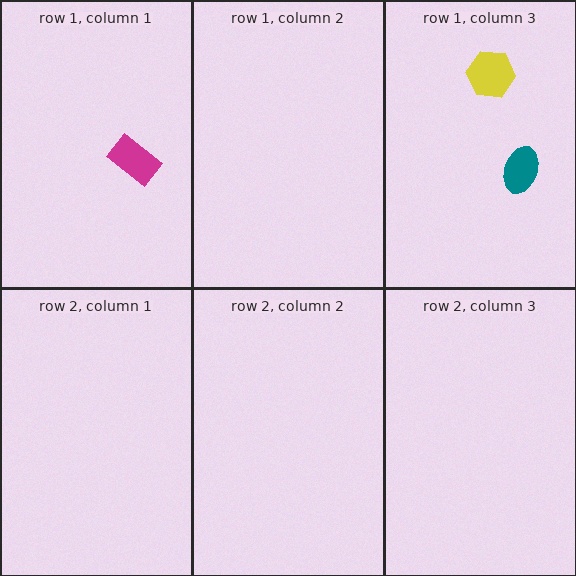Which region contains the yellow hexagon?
The row 1, column 3 region.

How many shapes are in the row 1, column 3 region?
2.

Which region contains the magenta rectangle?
The row 1, column 1 region.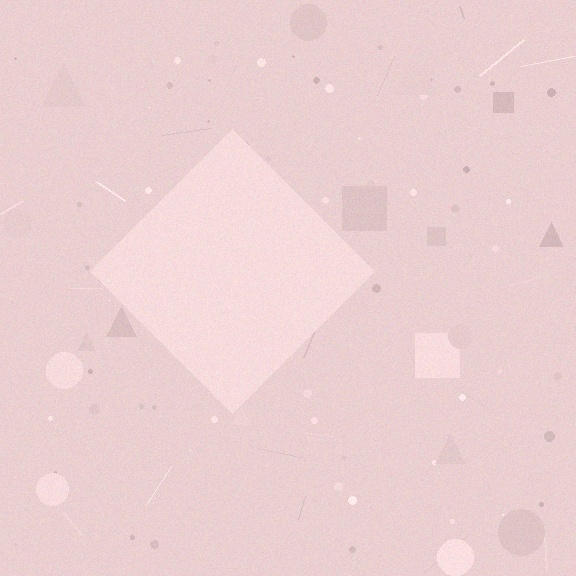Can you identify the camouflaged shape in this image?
The camouflaged shape is a diamond.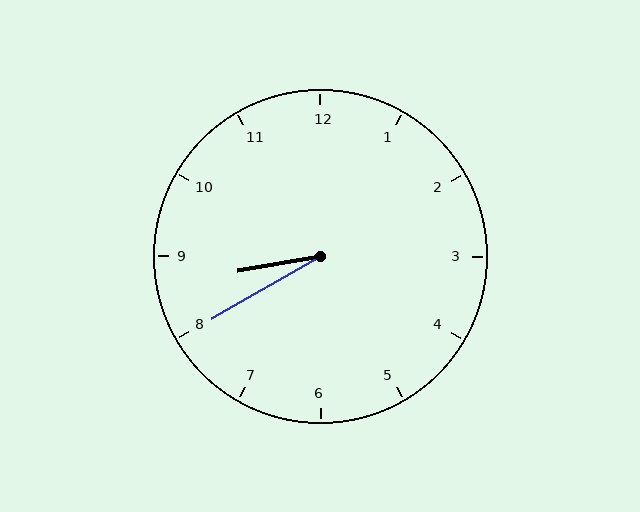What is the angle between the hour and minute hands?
Approximately 20 degrees.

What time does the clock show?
8:40.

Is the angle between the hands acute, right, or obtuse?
It is acute.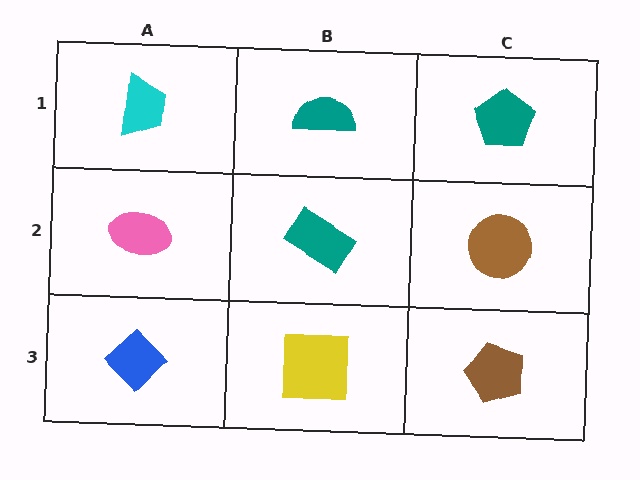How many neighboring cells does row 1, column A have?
2.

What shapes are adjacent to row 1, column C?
A brown circle (row 2, column C), a teal semicircle (row 1, column B).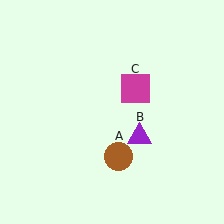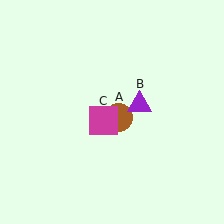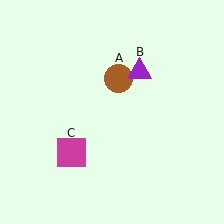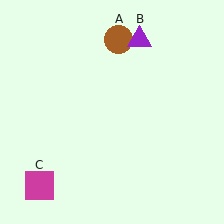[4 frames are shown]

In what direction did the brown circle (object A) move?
The brown circle (object A) moved up.